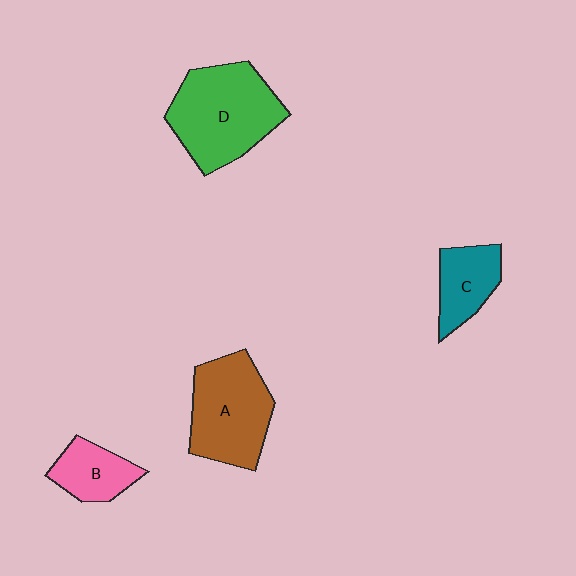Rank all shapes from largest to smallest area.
From largest to smallest: D (green), A (brown), C (teal), B (pink).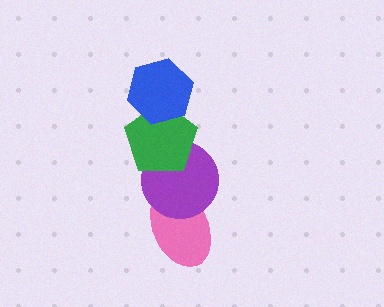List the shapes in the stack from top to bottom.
From top to bottom: the blue hexagon, the green pentagon, the purple circle, the pink ellipse.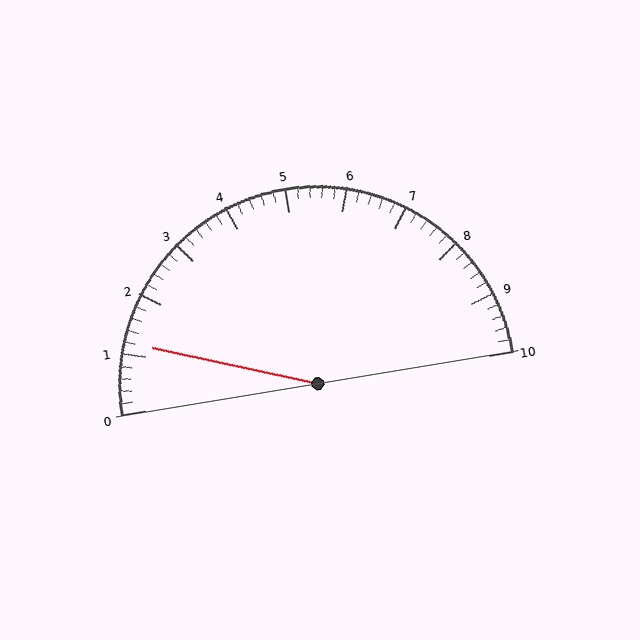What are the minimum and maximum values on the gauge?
The gauge ranges from 0 to 10.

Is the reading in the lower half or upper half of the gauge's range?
The reading is in the lower half of the range (0 to 10).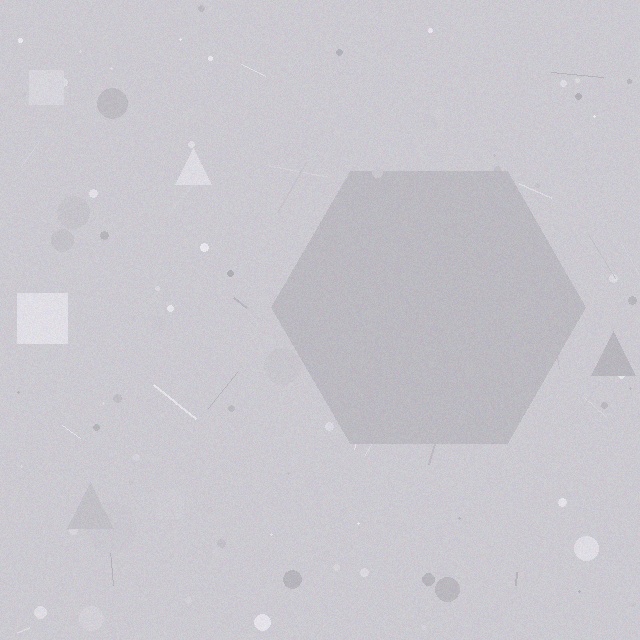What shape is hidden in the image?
A hexagon is hidden in the image.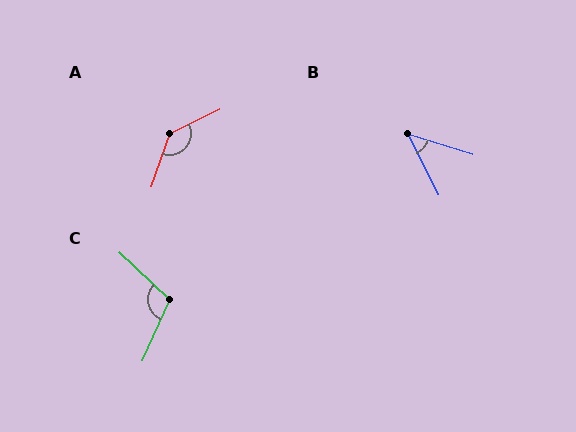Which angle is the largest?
A, at approximately 135 degrees.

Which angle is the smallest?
B, at approximately 47 degrees.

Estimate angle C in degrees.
Approximately 109 degrees.